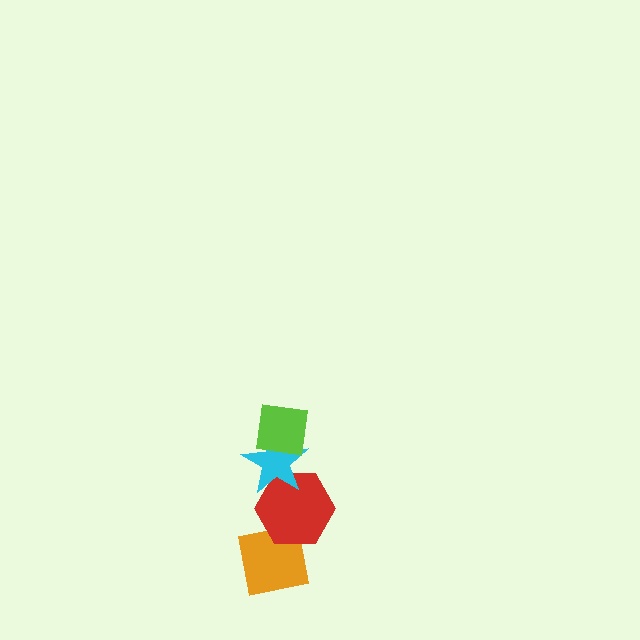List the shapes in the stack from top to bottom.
From top to bottom: the lime square, the cyan star, the red hexagon, the orange square.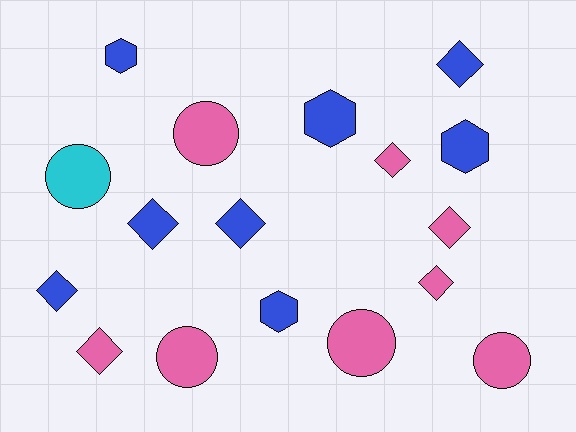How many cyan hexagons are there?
There are no cyan hexagons.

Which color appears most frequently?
Blue, with 8 objects.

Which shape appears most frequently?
Diamond, with 8 objects.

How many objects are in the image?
There are 17 objects.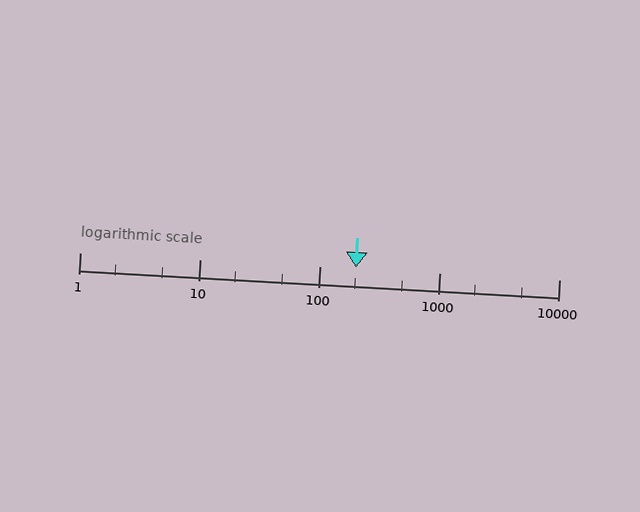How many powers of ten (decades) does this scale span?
The scale spans 4 decades, from 1 to 10000.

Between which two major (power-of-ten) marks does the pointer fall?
The pointer is between 100 and 1000.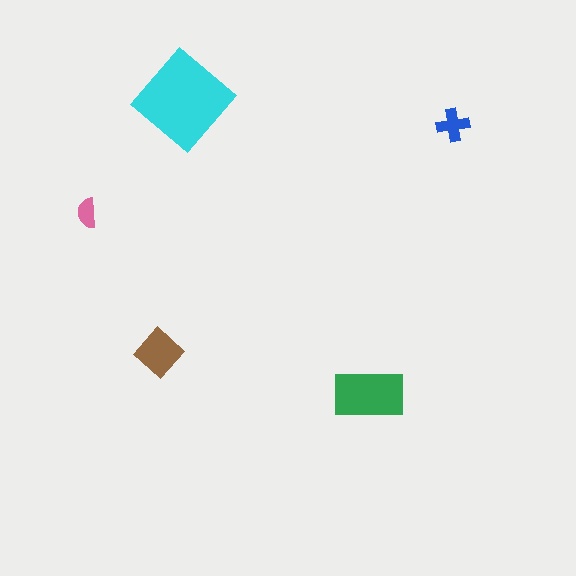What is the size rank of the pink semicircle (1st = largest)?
5th.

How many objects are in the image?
There are 5 objects in the image.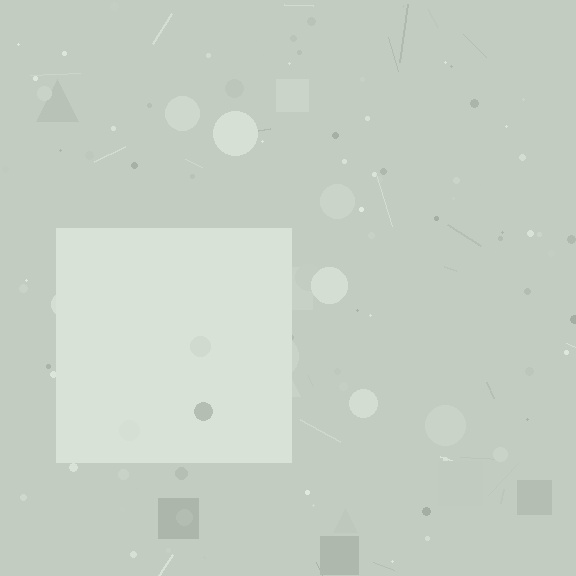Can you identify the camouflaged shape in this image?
The camouflaged shape is a square.